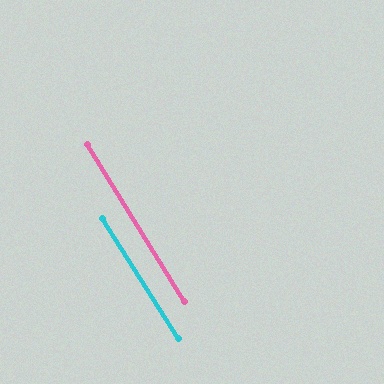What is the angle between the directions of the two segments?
Approximately 0 degrees.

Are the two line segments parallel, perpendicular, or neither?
Parallel — their directions differ by only 0.3°.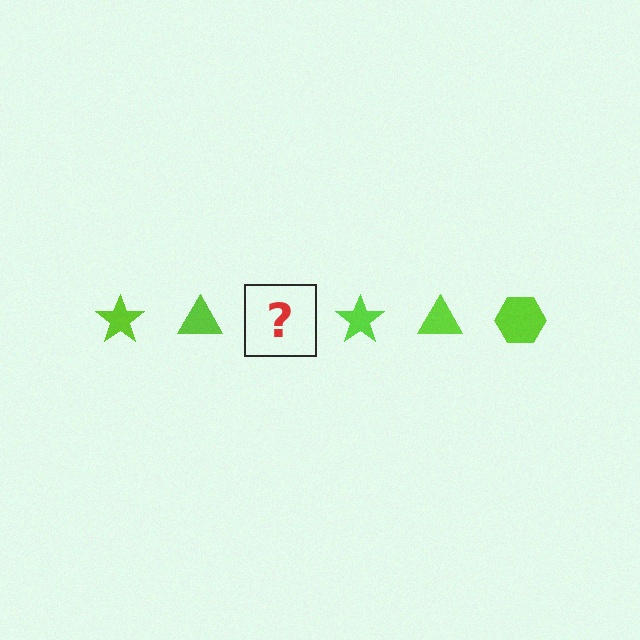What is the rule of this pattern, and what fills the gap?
The rule is that the pattern cycles through star, triangle, hexagon shapes in lime. The gap should be filled with a lime hexagon.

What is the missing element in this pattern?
The missing element is a lime hexagon.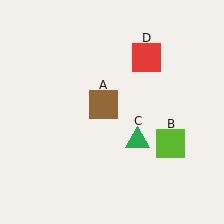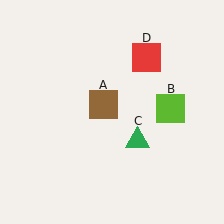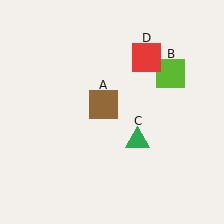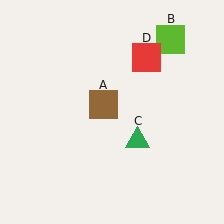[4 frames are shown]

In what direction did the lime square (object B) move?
The lime square (object B) moved up.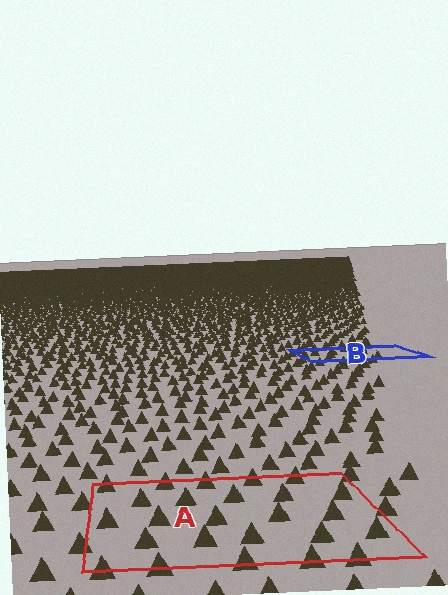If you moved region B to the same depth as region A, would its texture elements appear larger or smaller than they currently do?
They would appear larger. At a closer depth, the same texture elements are projected at a bigger on-screen size.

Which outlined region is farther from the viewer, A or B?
Region B is farther from the viewer — the texture elements inside it appear smaller and more densely packed.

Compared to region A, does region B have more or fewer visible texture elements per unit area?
Region B has more texture elements per unit area — they are packed more densely because it is farther away.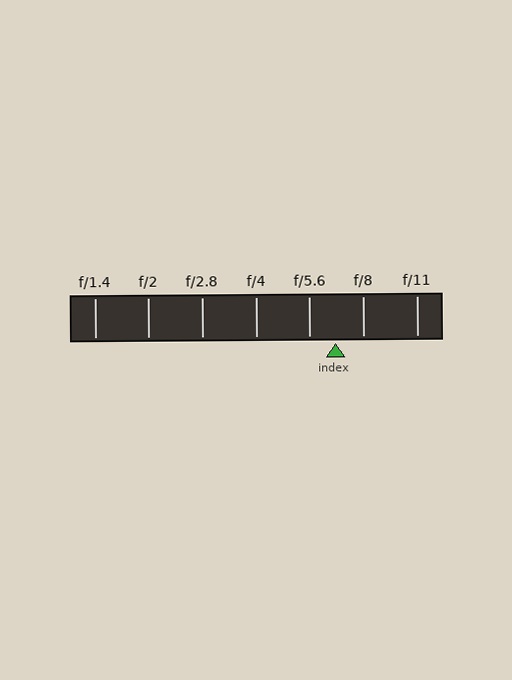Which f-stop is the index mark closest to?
The index mark is closest to f/5.6.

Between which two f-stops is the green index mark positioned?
The index mark is between f/5.6 and f/8.